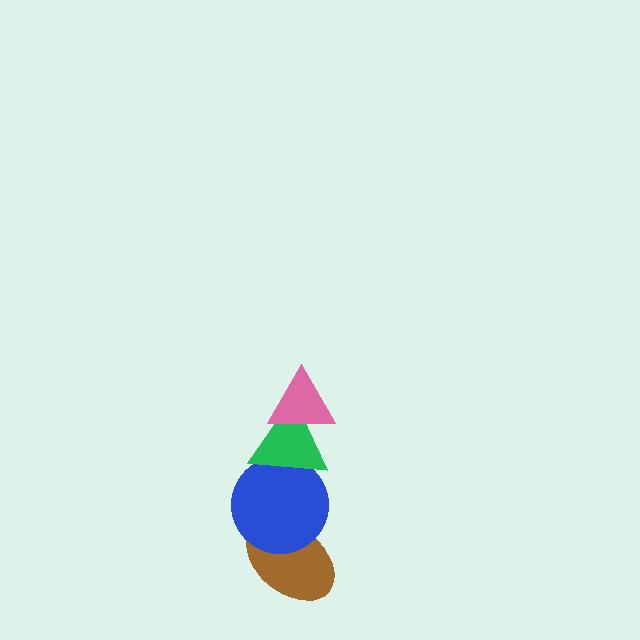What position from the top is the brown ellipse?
The brown ellipse is 4th from the top.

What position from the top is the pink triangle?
The pink triangle is 1st from the top.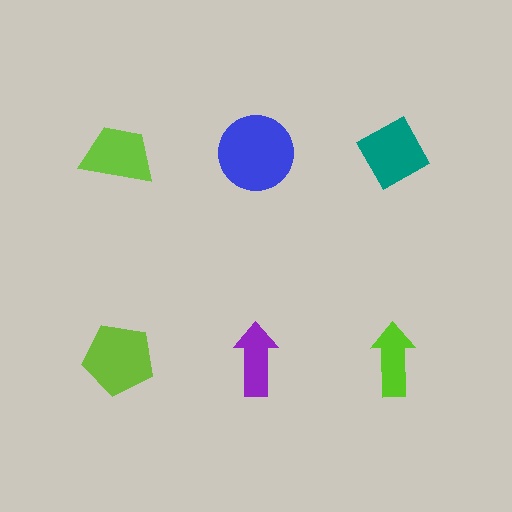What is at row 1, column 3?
A teal diamond.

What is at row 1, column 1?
A lime trapezoid.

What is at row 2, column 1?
A lime pentagon.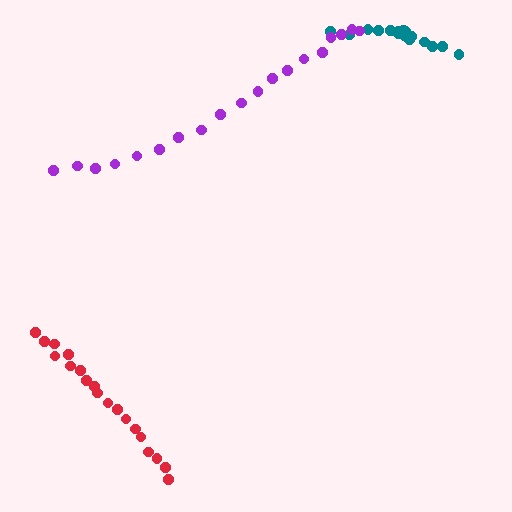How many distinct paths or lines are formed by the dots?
There are 3 distinct paths.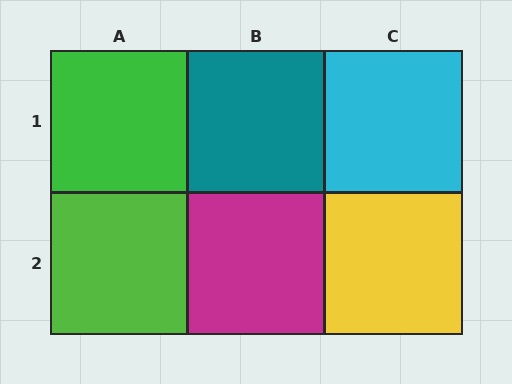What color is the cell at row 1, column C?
Cyan.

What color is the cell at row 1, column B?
Teal.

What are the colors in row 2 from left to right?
Lime, magenta, yellow.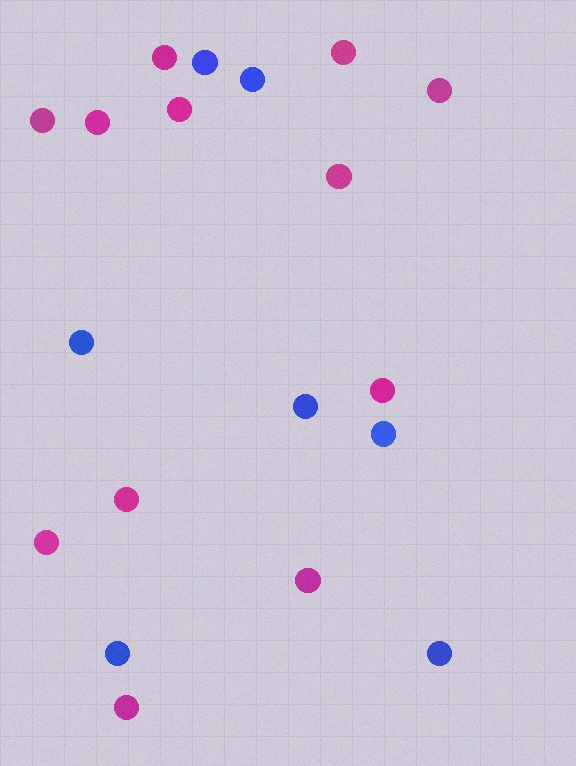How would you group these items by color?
There are 2 groups: one group of magenta circles (12) and one group of blue circles (7).